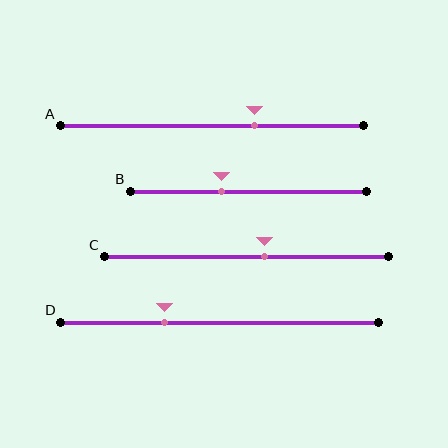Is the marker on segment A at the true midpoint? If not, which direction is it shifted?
No, the marker on segment A is shifted to the right by about 14% of the segment length.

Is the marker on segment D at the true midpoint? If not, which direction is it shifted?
No, the marker on segment D is shifted to the left by about 17% of the segment length.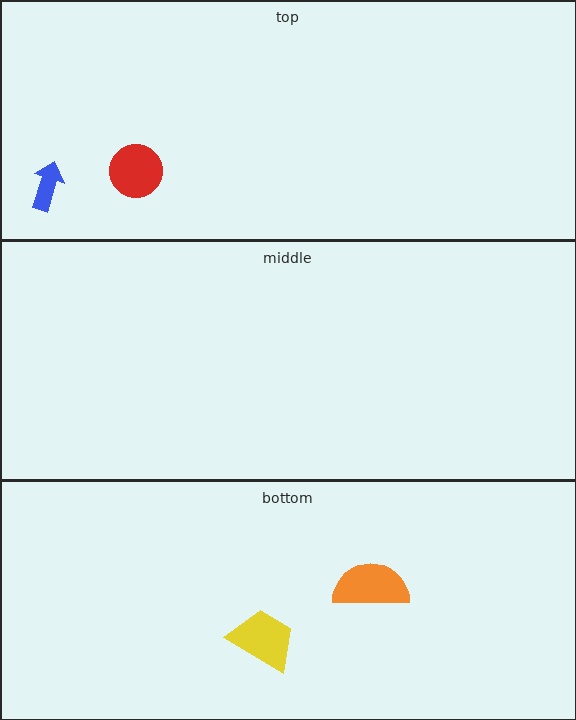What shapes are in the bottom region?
The orange semicircle, the yellow trapezoid.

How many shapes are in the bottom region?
2.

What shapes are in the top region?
The blue arrow, the red circle.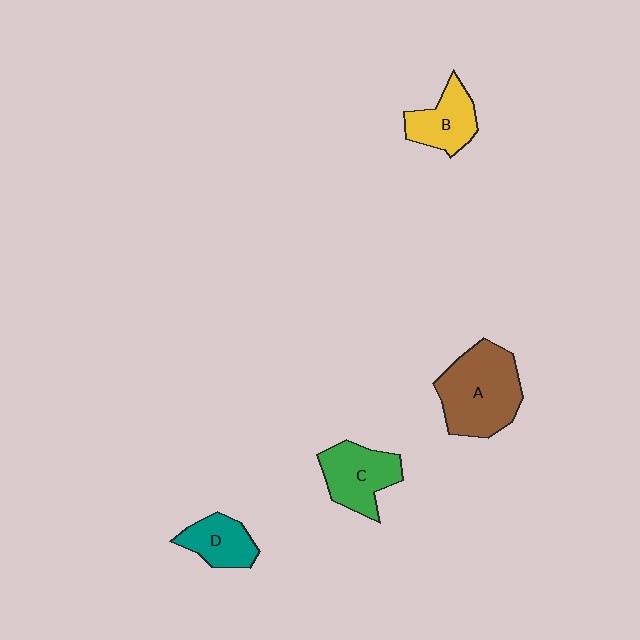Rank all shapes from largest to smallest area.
From largest to smallest: A (brown), C (green), B (yellow), D (teal).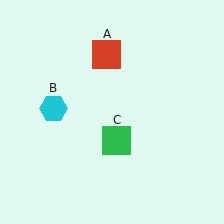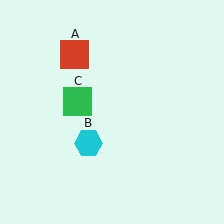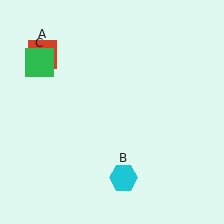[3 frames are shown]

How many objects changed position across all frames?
3 objects changed position: red square (object A), cyan hexagon (object B), green square (object C).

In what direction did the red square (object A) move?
The red square (object A) moved left.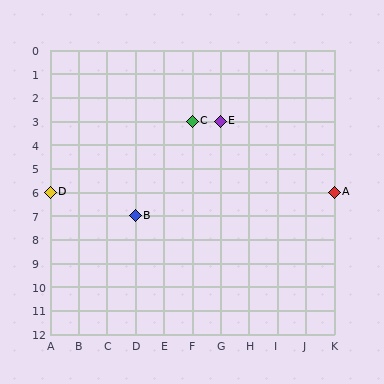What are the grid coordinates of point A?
Point A is at grid coordinates (K, 6).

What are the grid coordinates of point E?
Point E is at grid coordinates (G, 3).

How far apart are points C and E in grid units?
Points C and E are 1 column apart.